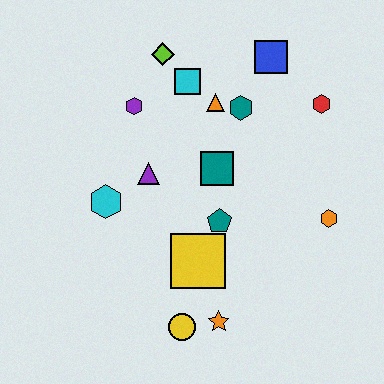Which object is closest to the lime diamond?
The cyan square is closest to the lime diamond.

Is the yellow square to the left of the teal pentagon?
Yes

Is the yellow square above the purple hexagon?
No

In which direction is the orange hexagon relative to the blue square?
The orange hexagon is below the blue square.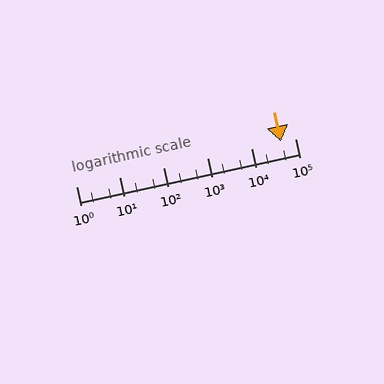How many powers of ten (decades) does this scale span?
The scale spans 5 decades, from 1 to 100000.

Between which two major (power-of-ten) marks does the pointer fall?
The pointer is between 10000 and 100000.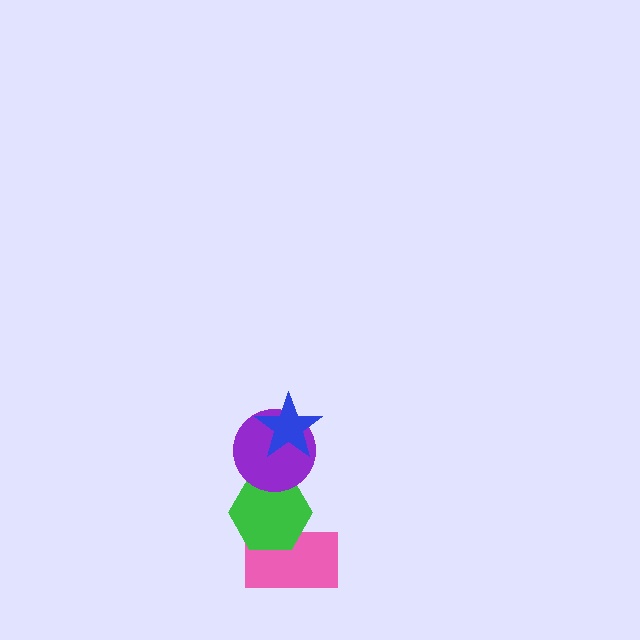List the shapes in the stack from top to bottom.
From top to bottom: the blue star, the purple circle, the green hexagon, the pink rectangle.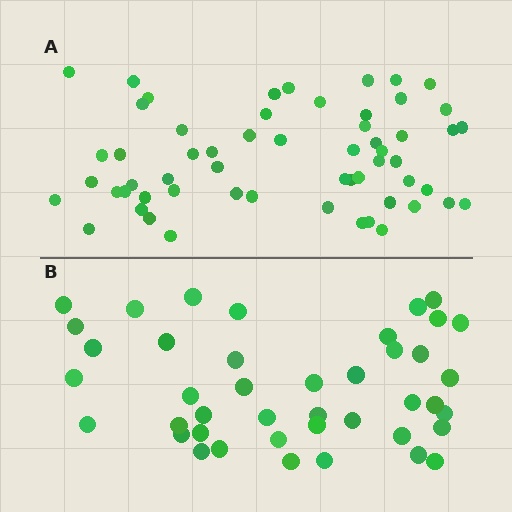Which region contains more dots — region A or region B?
Region A (the top region) has more dots.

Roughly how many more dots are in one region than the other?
Region A has approximately 15 more dots than region B.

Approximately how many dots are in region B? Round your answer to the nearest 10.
About 40 dots. (The exact count is 42, which rounds to 40.)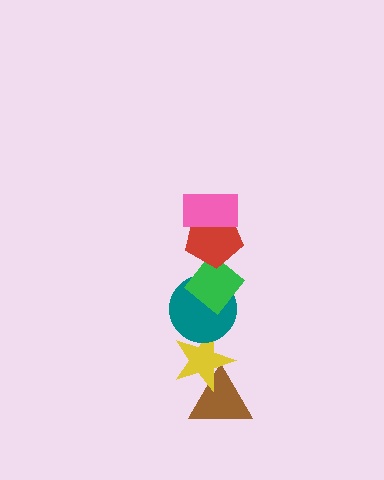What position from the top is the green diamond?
The green diamond is 3rd from the top.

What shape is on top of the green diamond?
The red pentagon is on top of the green diamond.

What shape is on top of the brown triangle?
The yellow star is on top of the brown triangle.